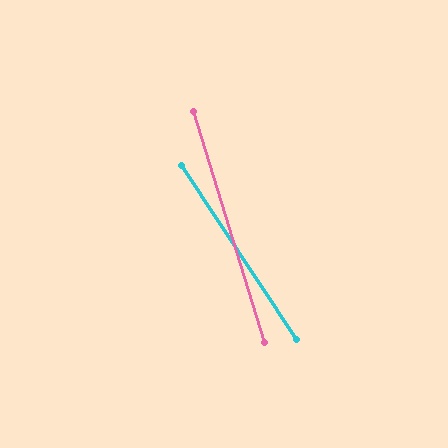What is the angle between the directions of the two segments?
Approximately 16 degrees.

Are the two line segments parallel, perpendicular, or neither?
Neither parallel nor perpendicular — they differ by about 16°.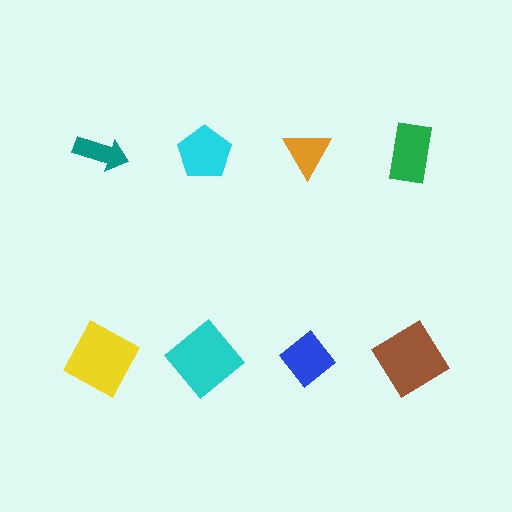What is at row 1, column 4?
A green rectangle.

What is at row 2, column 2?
A cyan diamond.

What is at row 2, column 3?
A blue diamond.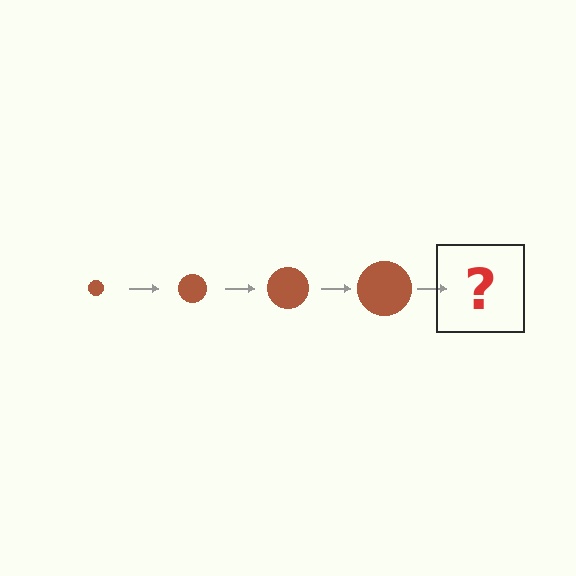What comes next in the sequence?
The next element should be a brown circle, larger than the previous one.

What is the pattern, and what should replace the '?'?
The pattern is that the circle gets progressively larger each step. The '?' should be a brown circle, larger than the previous one.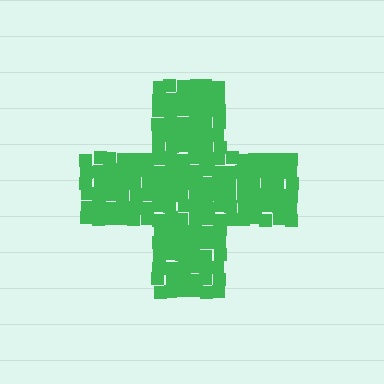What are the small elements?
The small elements are squares.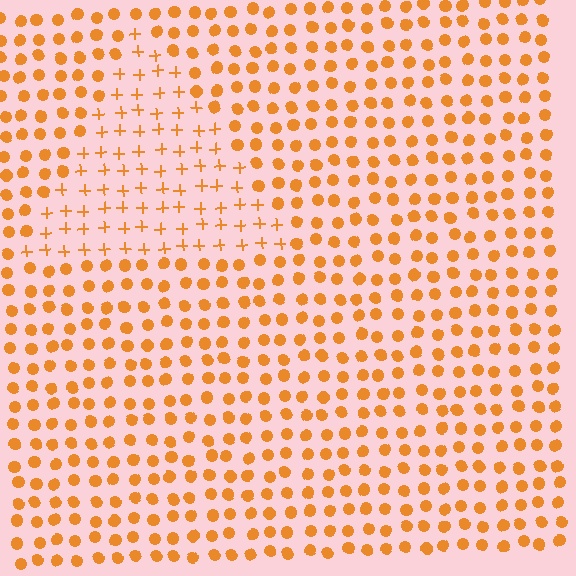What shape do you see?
I see a triangle.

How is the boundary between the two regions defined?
The boundary is defined by a change in element shape: plus signs inside vs. circles outside. All elements share the same color and spacing.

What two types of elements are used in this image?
The image uses plus signs inside the triangle region and circles outside it.